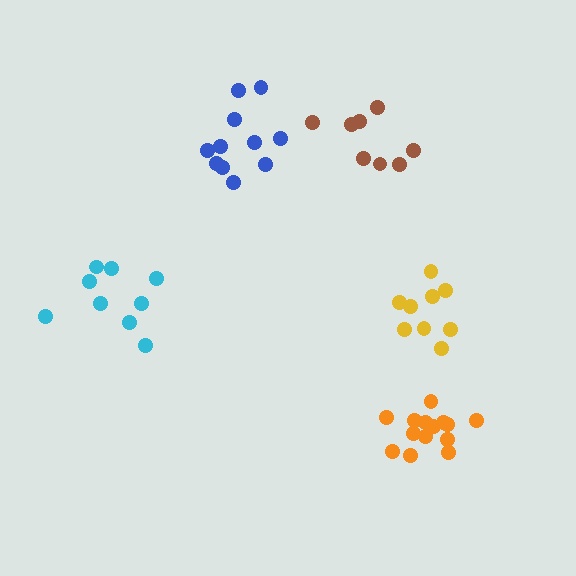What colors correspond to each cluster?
The clusters are colored: blue, yellow, orange, cyan, brown.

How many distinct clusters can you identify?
There are 5 distinct clusters.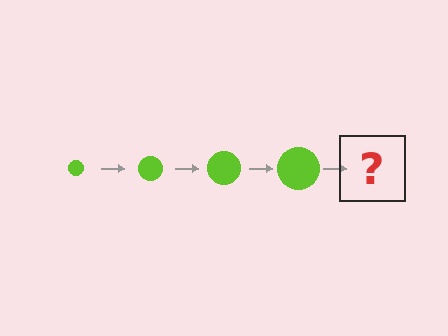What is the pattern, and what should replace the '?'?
The pattern is that the circle gets progressively larger each step. The '?' should be a lime circle, larger than the previous one.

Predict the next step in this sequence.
The next step is a lime circle, larger than the previous one.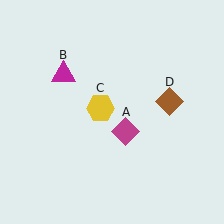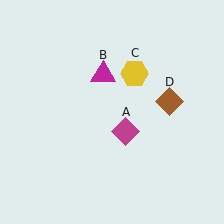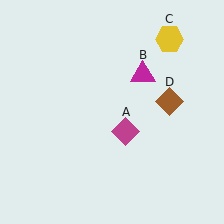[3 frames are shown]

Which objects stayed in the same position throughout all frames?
Magenta diamond (object A) and brown diamond (object D) remained stationary.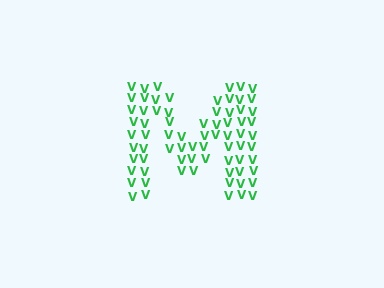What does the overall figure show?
The overall figure shows the letter M.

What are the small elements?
The small elements are letter V's.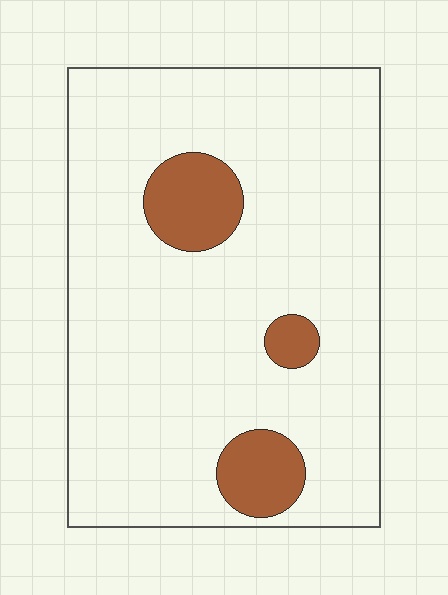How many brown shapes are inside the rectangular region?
3.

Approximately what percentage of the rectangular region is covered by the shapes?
Approximately 10%.